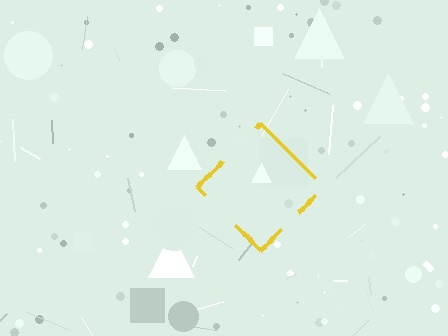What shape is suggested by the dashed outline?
The dashed outline suggests a diamond.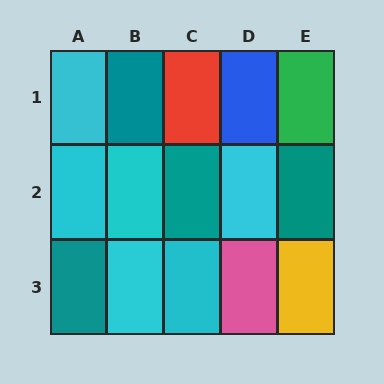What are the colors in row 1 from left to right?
Cyan, teal, red, blue, green.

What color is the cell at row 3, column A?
Teal.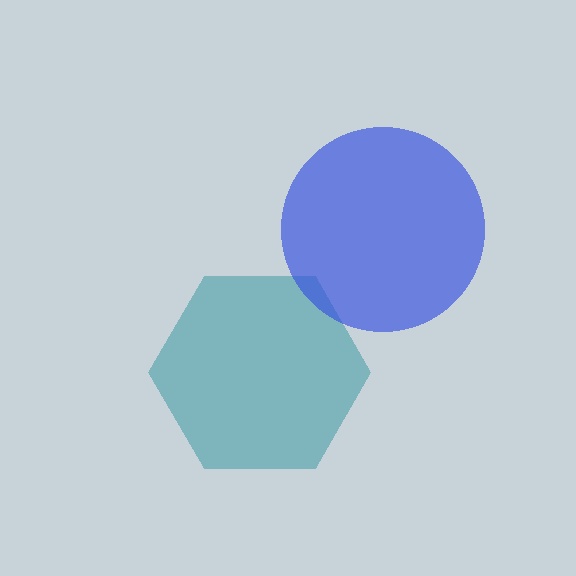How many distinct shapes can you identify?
There are 2 distinct shapes: a teal hexagon, a blue circle.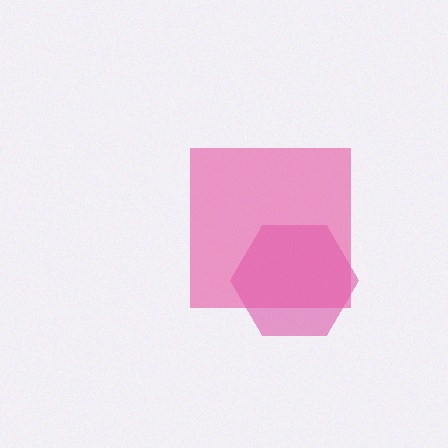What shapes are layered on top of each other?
The layered shapes are: a magenta hexagon, a pink square.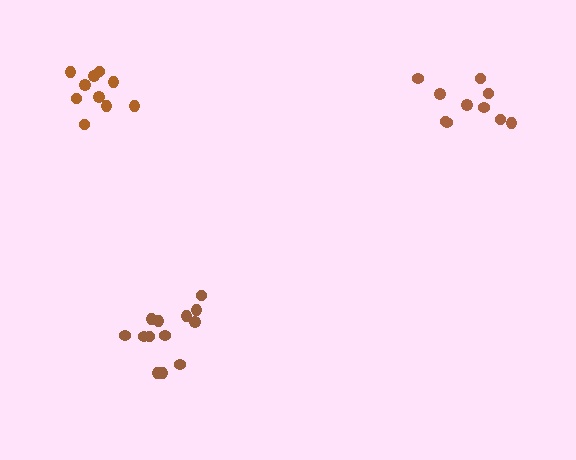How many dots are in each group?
Group 1: 13 dots, Group 2: 10 dots, Group 3: 10 dots (33 total).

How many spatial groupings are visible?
There are 3 spatial groupings.